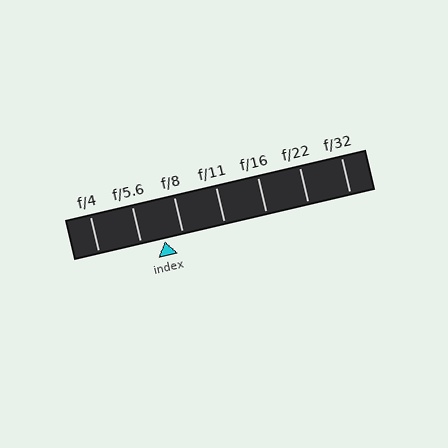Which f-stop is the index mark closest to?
The index mark is closest to f/8.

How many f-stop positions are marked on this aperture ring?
There are 7 f-stop positions marked.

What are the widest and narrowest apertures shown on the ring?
The widest aperture shown is f/4 and the narrowest is f/32.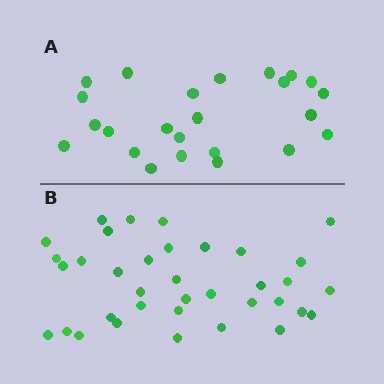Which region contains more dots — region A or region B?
Region B (the bottom region) has more dots.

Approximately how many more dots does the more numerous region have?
Region B has roughly 12 or so more dots than region A.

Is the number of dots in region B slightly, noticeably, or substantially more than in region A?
Region B has substantially more. The ratio is roughly 1.5 to 1.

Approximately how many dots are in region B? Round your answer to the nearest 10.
About 40 dots. (The exact count is 36, which rounds to 40.)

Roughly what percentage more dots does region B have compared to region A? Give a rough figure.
About 50% more.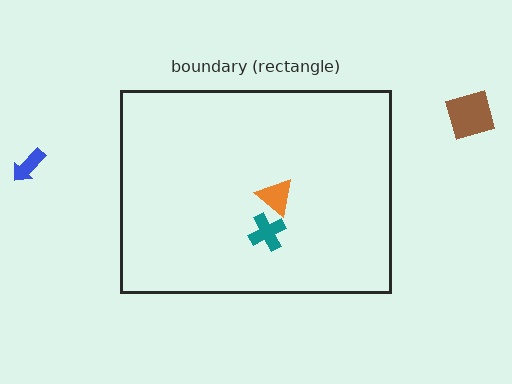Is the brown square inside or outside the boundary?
Outside.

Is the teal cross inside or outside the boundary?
Inside.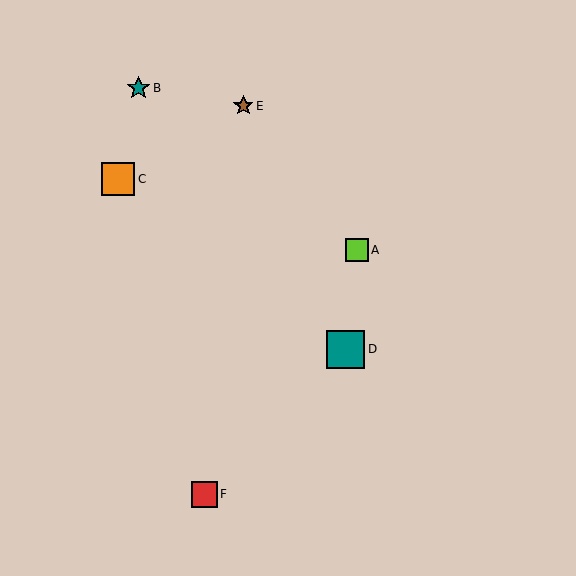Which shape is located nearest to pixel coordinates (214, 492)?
The red square (labeled F) at (204, 494) is nearest to that location.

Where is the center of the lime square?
The center of the lime square is at (357, 250).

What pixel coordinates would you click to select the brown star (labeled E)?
Click at (243, 106) to select the brown star E.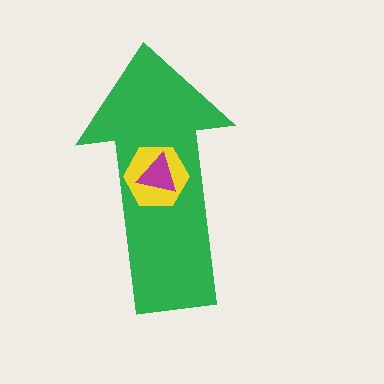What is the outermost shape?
The green arrow.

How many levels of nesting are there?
3.